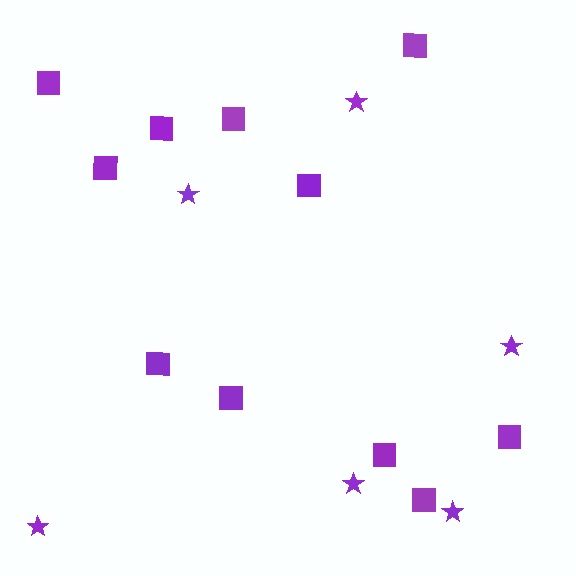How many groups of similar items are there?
There are 2 groups: one group of stars (6) and one group of squares (11).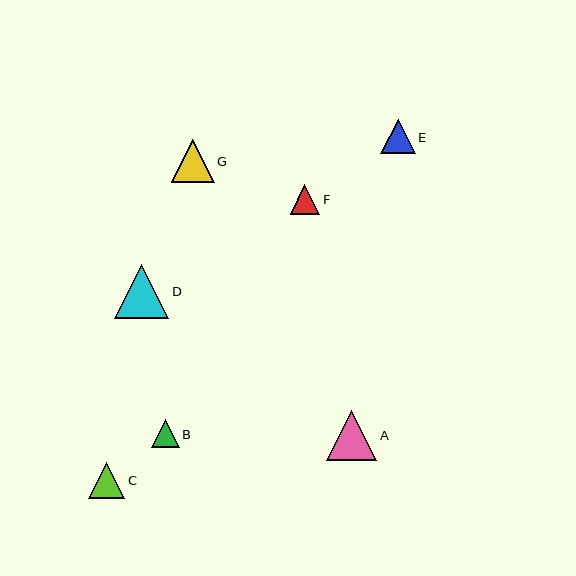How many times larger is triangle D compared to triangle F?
Triangle D is approximately 1.9 times the size of triangle F.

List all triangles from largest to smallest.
From largest to smallest: D, A, G, C, E, F, B.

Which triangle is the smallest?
Triangle B is the smallest with a size of approximately 28 pixels.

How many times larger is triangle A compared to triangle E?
Triangle A is approximately 1.5 times the size of triangle E.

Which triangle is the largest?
Triangle D is the largest with a size of approximately 55 pixels.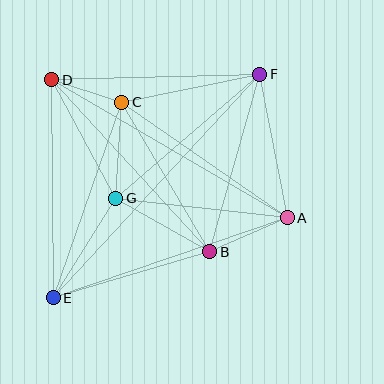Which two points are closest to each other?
Points C and D are closest to each other.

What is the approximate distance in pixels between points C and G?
The distance between C and G is approximately 96 pixels.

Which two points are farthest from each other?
Points E and F are farthest from each other.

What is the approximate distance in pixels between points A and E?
The distance between A and E is approximately 247 pixels.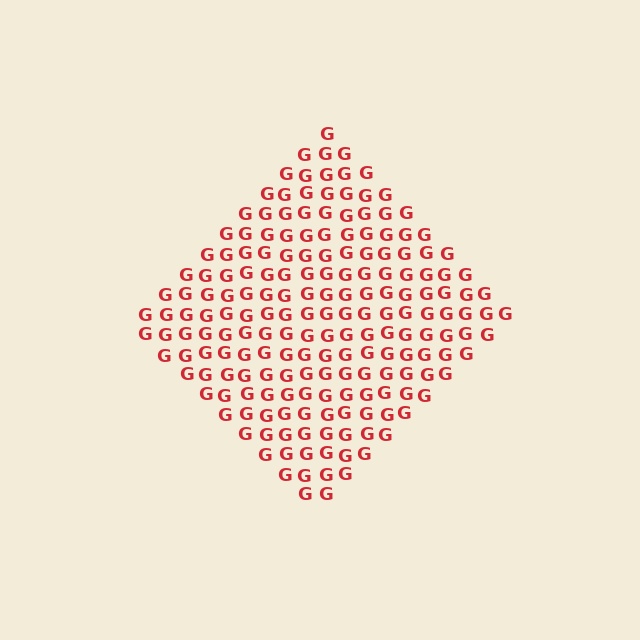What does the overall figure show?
The overall figure shows a diamond.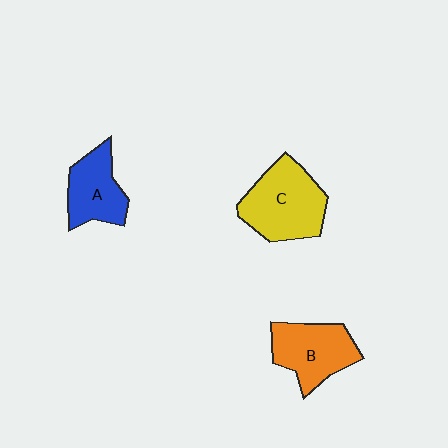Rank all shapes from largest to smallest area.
From largest to smallest: C (yellow), B (orange), A (blue).